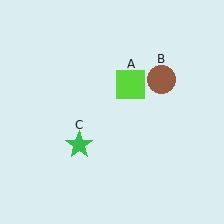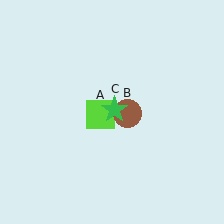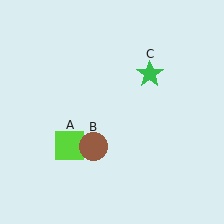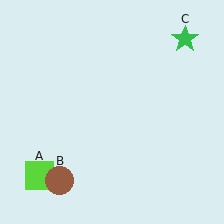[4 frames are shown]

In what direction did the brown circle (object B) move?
The brown circle (object B) moved down and to the left.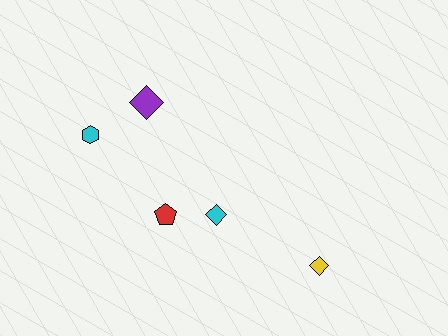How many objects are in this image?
There are 5 objects.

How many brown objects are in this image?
There are no brown objects.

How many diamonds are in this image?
There are 3 diamonds.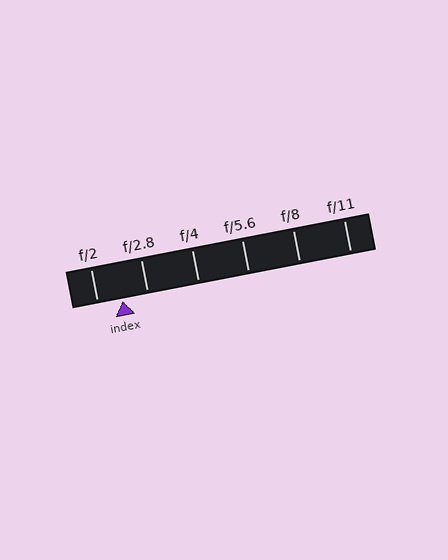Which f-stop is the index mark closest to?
The index mark is closest to f/2.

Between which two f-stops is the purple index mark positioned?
The index mark is between f/2 and f/2.8.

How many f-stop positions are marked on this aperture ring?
There are 6 f-stop positions marked.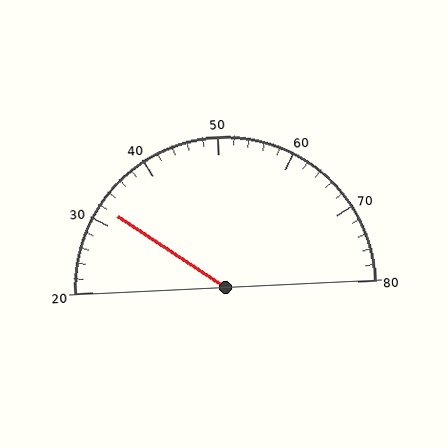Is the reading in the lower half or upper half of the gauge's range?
The reading is in the lower half of the range (20 to 80).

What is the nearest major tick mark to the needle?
The nearest major tick mark is 30.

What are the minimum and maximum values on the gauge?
The gauge ranges from 20 to 80.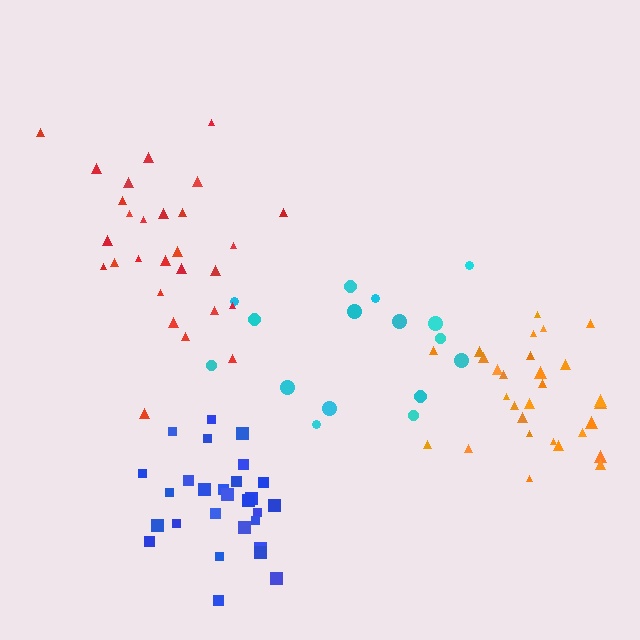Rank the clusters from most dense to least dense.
blue, orange, red, cyan.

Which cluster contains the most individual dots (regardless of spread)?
Orange (29).